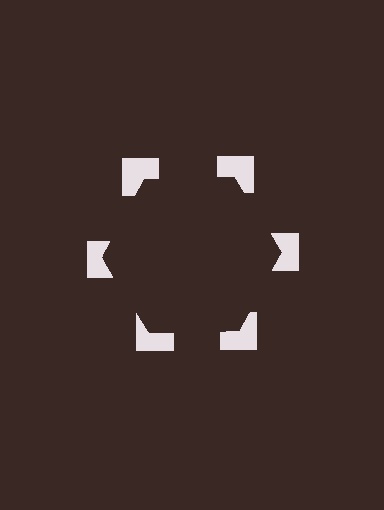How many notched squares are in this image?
There are 6 — one at each vertex of the illusory hexagon.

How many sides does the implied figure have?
6 sides.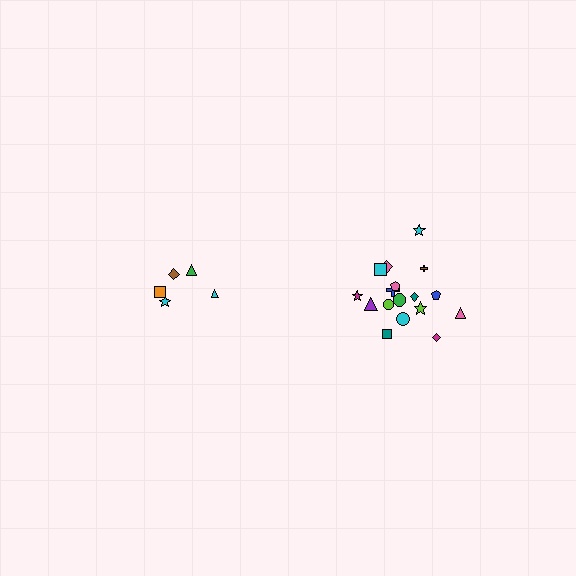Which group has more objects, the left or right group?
The right group.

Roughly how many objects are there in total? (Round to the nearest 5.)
Roughly 25 objects in total.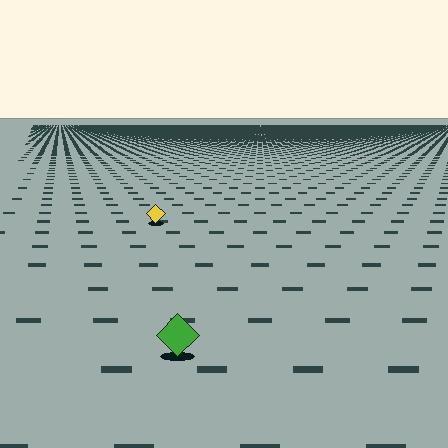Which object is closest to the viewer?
The green diamond is closest. The texture marks near it are larger and more spread out.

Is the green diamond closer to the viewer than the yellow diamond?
Yes. The green diamond is closer — you can tell from the texture gradient: the ground texture is coarser near it.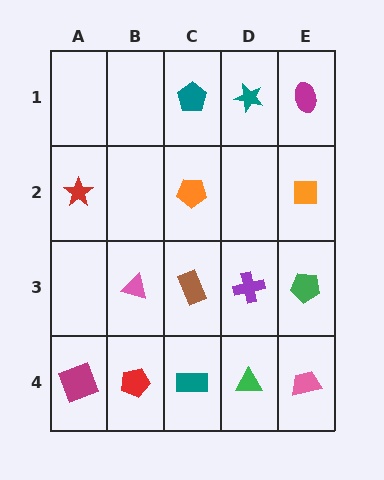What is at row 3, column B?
A pink triangle.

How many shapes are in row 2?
3 shapes.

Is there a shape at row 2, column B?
No, that cell is empty.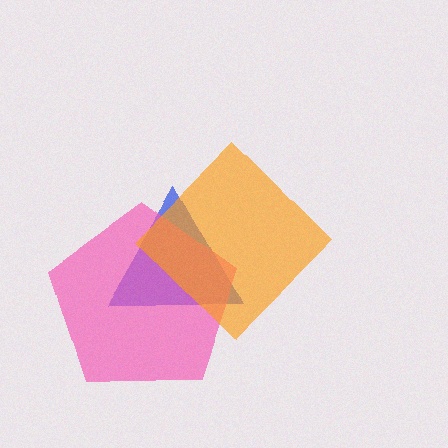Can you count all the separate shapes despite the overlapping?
Yes, there are 3 separate shapes.